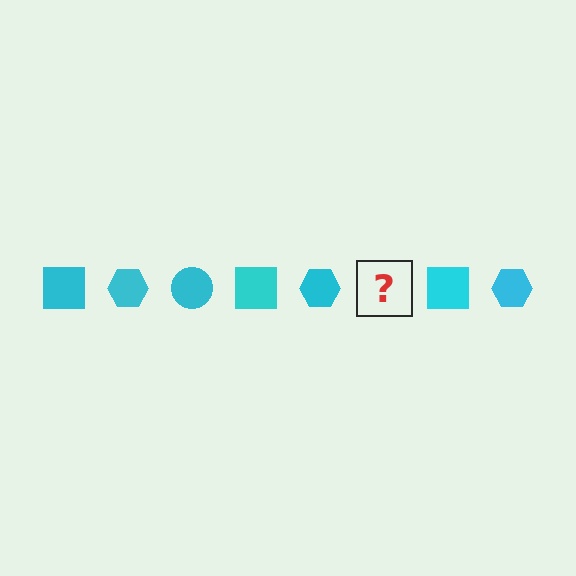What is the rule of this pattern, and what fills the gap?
The rule is that the pattern cycles through square, hexagon, circle shapes in cyan. The gap should be filled with a cyan circle.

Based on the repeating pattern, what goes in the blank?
The blank should be a cyan circle.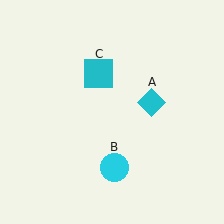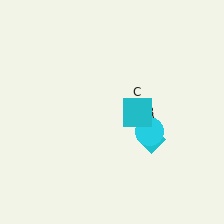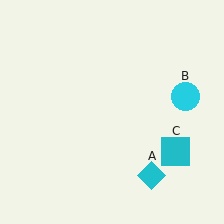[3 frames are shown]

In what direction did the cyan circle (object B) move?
The cyan circle (object B) moved up and to the right.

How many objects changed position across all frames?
3 objects changed position: cyan diamond (object A), cyan circle (object B), cyan square (object C).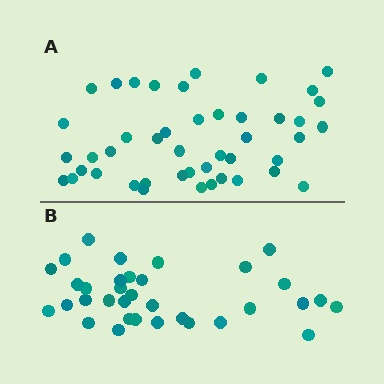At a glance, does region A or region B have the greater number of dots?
Region A (the top region) has more dots.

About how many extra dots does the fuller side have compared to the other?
Region A has roughly 12 or so more dots than region B.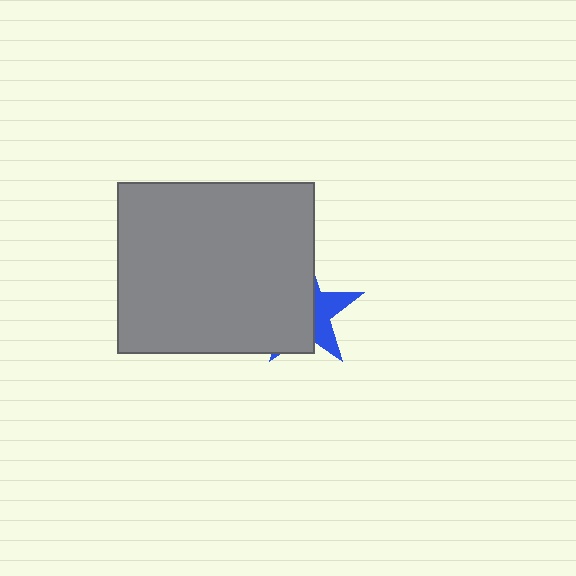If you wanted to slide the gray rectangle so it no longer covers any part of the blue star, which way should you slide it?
Slide it left — that is the most direct way to separate the two shapes.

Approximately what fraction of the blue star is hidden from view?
Roughly 65% of the blue star is hidden behind the gray rectangle.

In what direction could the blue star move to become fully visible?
The blue star could move right. That would shift it out from behind the gray rectangle entirely.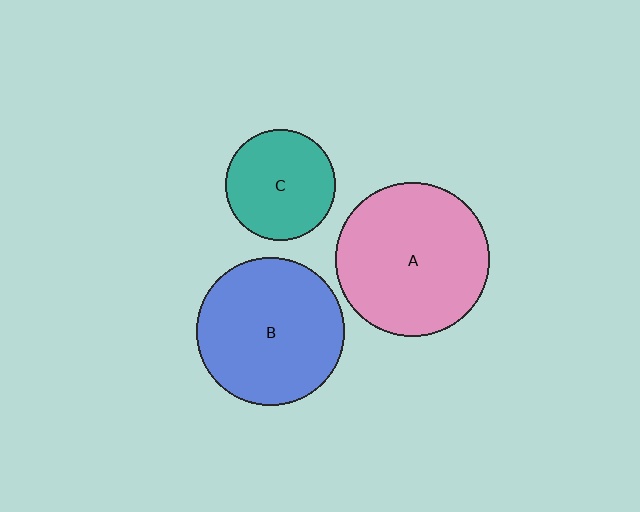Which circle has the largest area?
Circle A (pink).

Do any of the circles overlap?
No, none of the circles overlap.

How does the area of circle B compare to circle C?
Approximately 1.8 times.